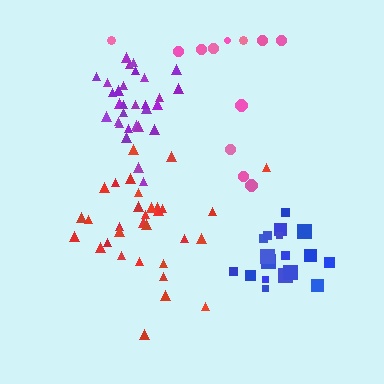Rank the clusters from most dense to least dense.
purple, blue, red, pink.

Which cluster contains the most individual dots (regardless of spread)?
Red (32).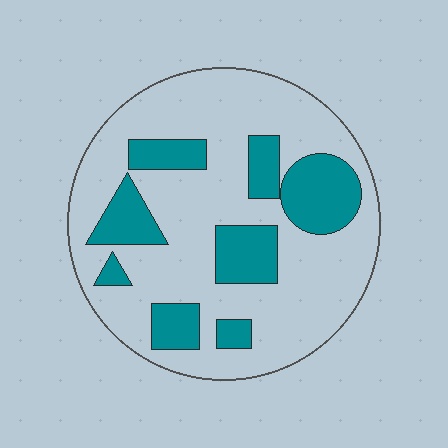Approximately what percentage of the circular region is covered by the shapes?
Approximately 25%.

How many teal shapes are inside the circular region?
8.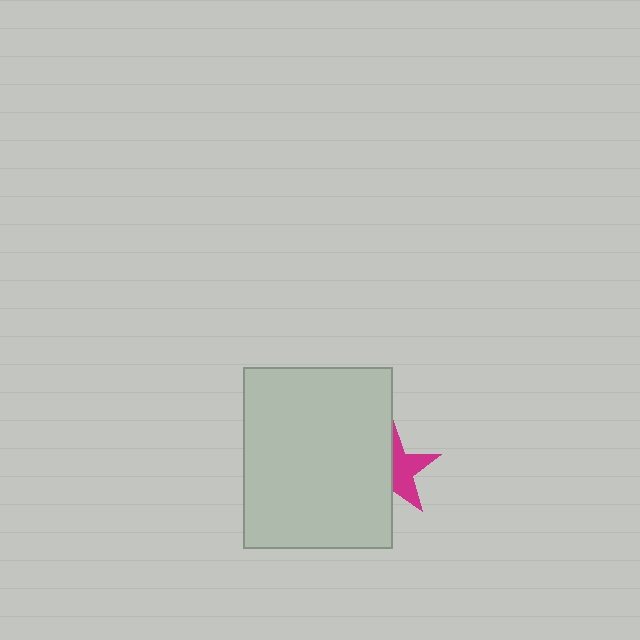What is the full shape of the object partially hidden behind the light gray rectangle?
The partially hidden object is a magenta star.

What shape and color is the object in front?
The object in front is a light gray rectangle.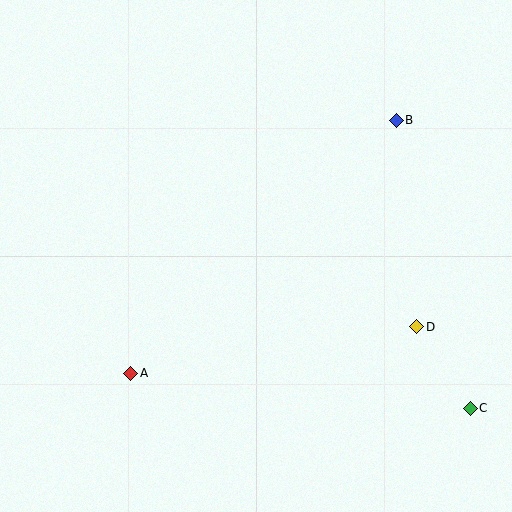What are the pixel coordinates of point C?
Point C is at (470, 408).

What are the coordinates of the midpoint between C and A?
The midpoint between C and A is at (301, 391).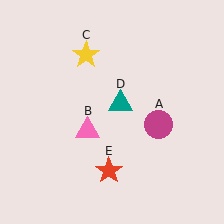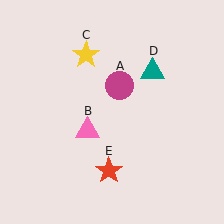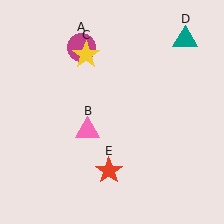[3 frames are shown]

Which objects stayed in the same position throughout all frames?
Pink triangle (object B) and yellow star (object C) and red star (object E) remained stationary.